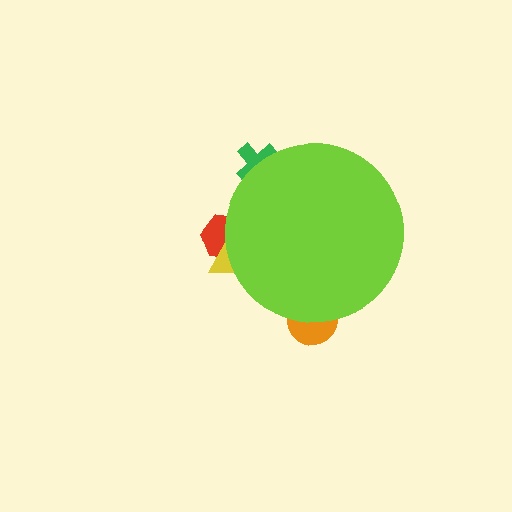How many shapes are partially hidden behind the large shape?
4 shapes are partially hidden.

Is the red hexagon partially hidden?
Yes, the red hexagon is partially hidden behind the lime circle.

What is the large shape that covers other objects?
A lime circle.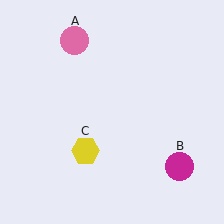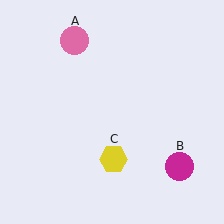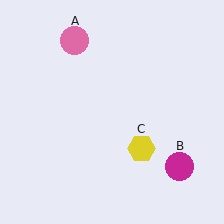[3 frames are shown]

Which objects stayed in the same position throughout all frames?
Pink circle (object A) and magenta circle (object B) remained stationary.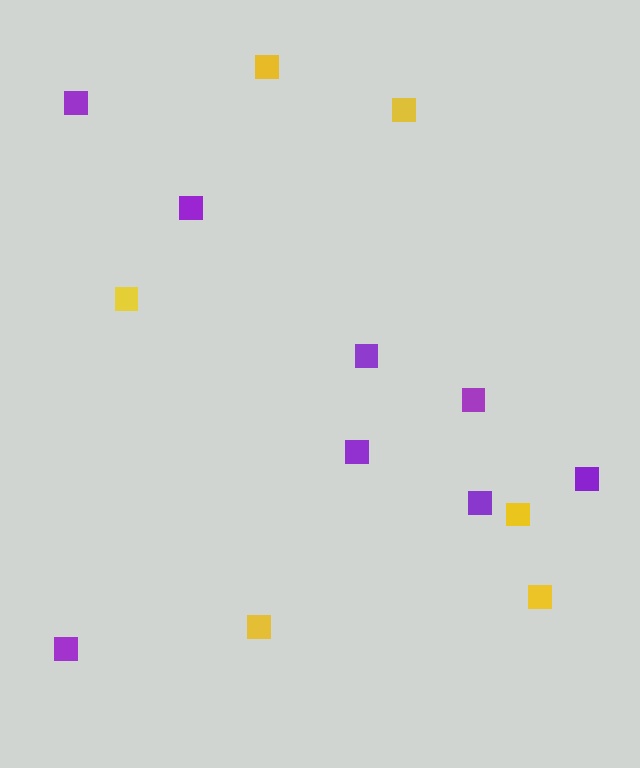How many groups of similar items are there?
There are 2 groups: one group of purple squares (8) and one group of yellow squares (6).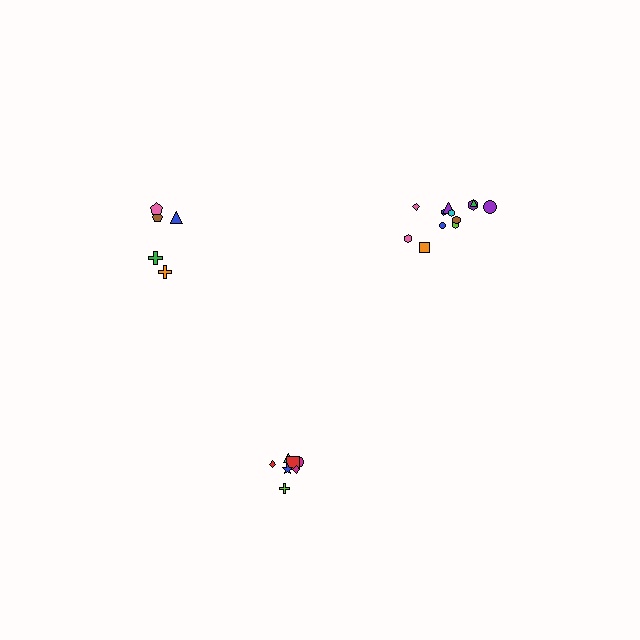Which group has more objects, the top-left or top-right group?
The top-right group.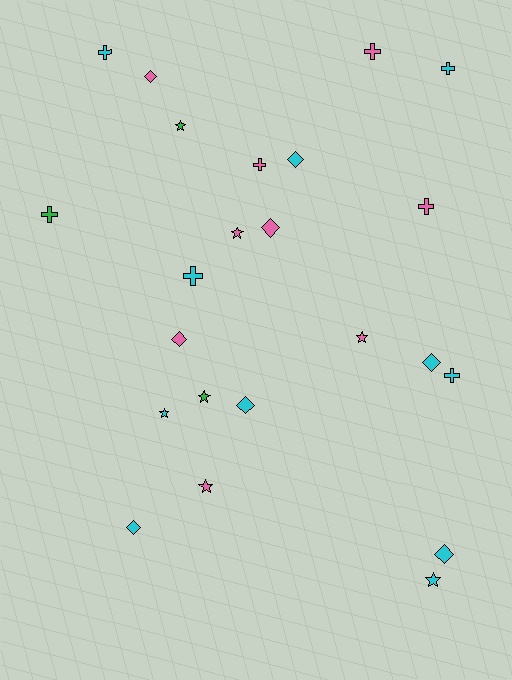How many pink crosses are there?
There are 3 pink crosses.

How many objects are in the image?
There are 23 objects.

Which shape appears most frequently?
Diamond, with 8 objects.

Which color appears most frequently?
Cyan, with 11 objects.